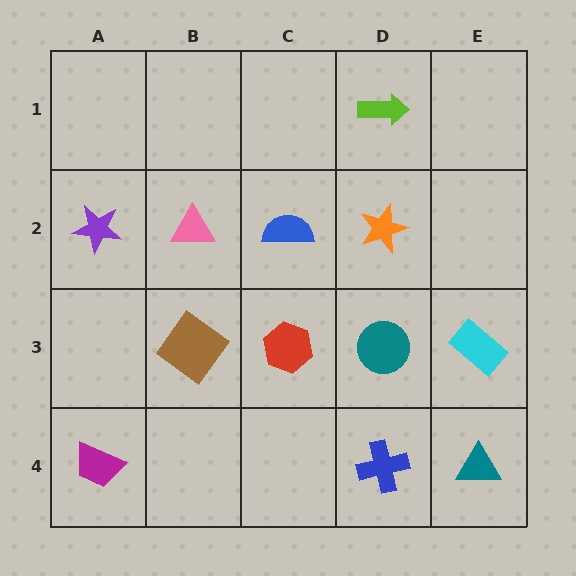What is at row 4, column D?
A blue cross.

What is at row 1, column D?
A lime arrow.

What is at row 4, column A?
A magenta trapezoid.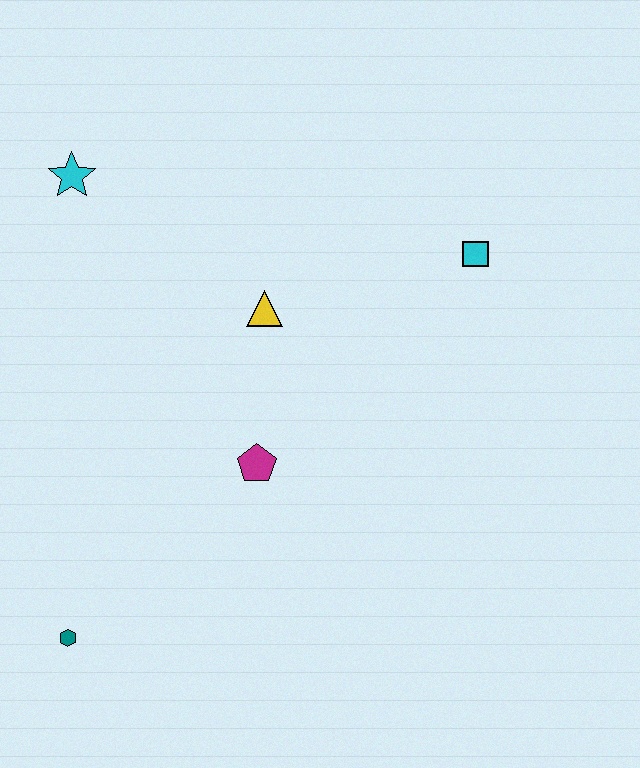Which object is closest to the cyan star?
The yellow triangle is closest to the cyan star.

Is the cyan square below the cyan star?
Yes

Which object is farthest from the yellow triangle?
The teal hexagon is farthest from the yellow triangle.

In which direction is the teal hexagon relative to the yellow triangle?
The teal hexagon is below the yellow triangle.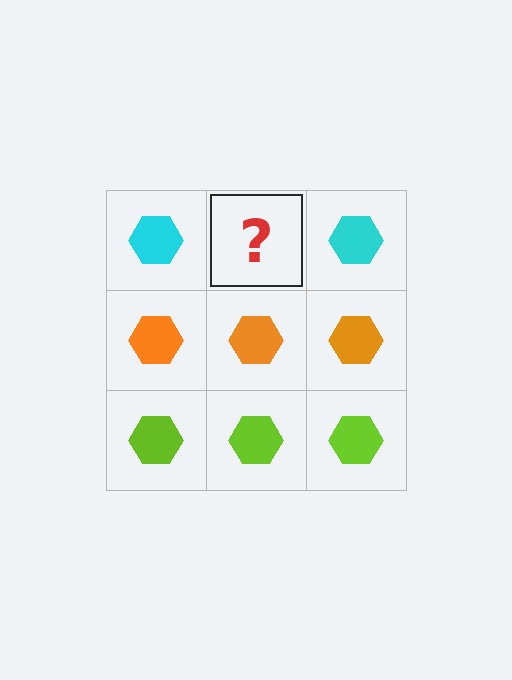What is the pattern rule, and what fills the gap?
The rule is that each row has a consistent color. The gap should be filled with a cyan hexagon.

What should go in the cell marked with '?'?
The missing cell should contain a cyan hexagon.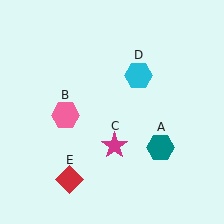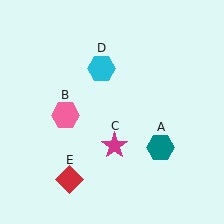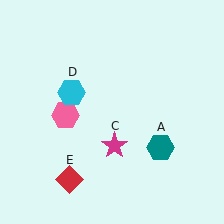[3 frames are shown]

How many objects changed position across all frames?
1 object changed position: cyan hexagon (object D).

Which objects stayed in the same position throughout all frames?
Teal hexagon (object A) and pink hexagon (object B) and magenta star (object C) and red diamond (object E) remained stationary.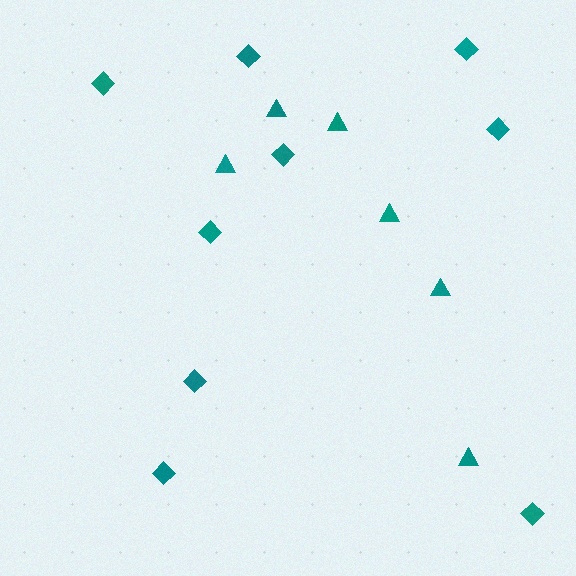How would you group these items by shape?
There are 2 groups: one group of triangles (6) and one group of diamonds (9).